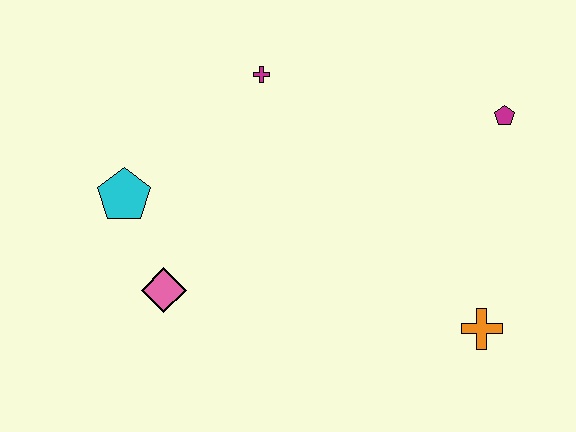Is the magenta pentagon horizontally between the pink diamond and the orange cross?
No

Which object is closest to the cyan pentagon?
The pink diamond is closest to the cyan pentagon.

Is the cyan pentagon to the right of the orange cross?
No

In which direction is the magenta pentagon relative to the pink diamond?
The magenta pentagon is to the right of the pink diamond.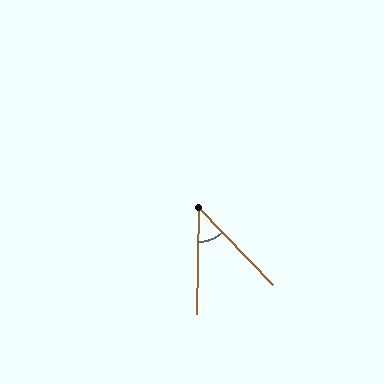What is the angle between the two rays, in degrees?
Approximately 45 degrees.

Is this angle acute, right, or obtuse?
It is acute.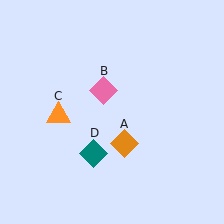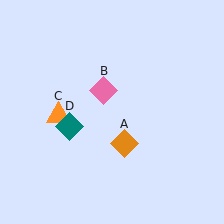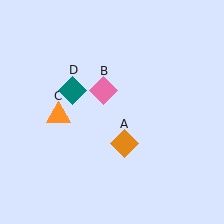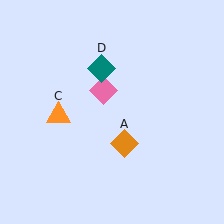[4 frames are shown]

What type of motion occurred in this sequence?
The teal diamond (object D) rotated clockwise around the center of the scene.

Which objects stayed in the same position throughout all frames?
Orange diamond (object A) and pink diamond (object B) and orange triangle (object C) remained stationary.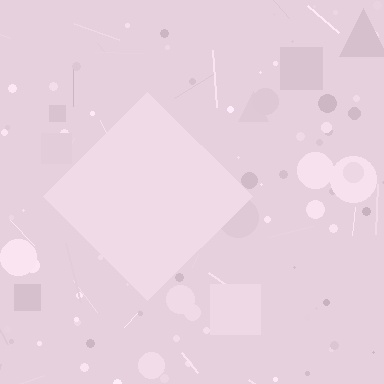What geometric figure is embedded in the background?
A diamond is embedded in the background.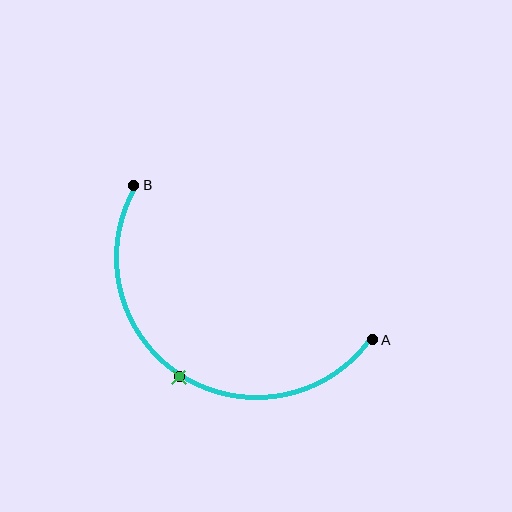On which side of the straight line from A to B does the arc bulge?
The arc bulges below the straight line connecting A and B.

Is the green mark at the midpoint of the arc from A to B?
Yes. The green mark lies on the arc at equal arc-length from both A and B — it is the arc midpoint.